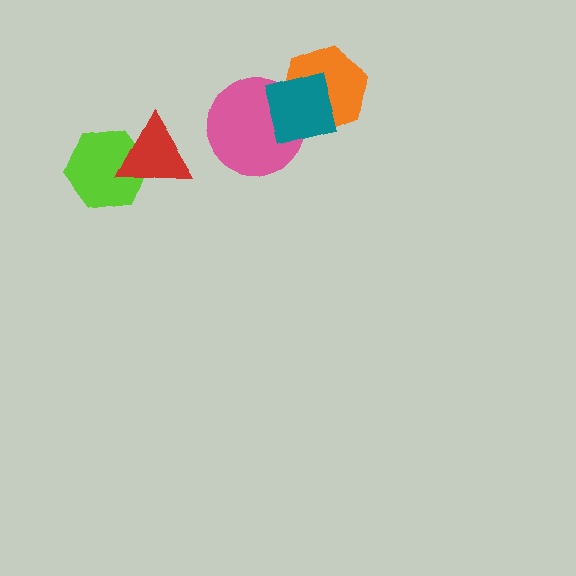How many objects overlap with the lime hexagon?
1 object overlaps with the lime hexagon.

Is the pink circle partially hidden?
Yes, it is partially covered by another shape.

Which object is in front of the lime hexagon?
The red triangle is in front of the lime hexagon.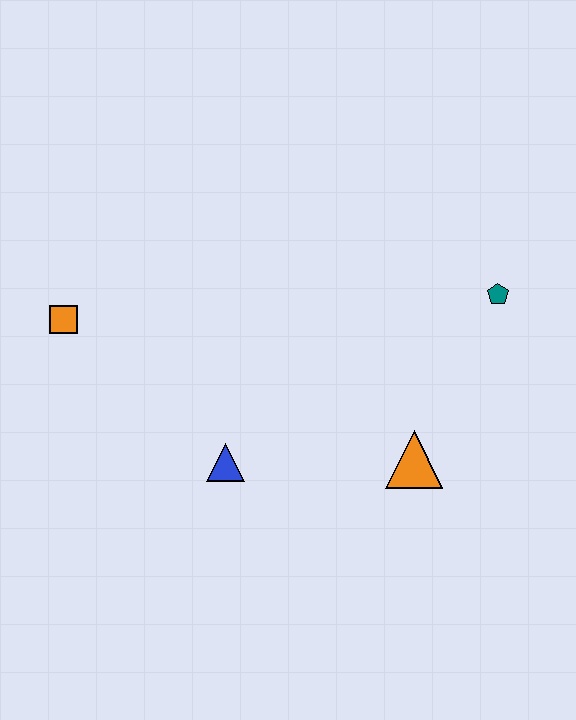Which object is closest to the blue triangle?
The orange triangle is closest to the blue triangle.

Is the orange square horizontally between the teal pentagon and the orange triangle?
No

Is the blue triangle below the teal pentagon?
Yes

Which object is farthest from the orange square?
The teal pentagon is farthest from the orange square.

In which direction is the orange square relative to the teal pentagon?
The orange square is to the left of the teal pentagon.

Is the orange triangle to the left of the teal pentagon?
Yes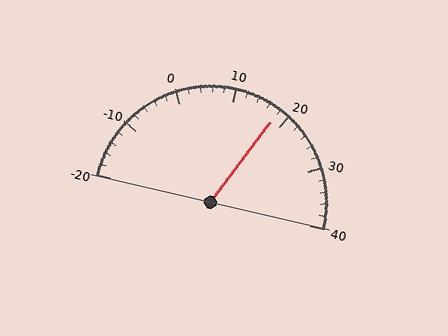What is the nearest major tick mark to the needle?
The nearest major tick mark is 20.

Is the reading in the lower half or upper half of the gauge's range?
The reading is in the upper half of the range (-20 to 40).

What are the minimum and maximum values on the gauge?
The gauge ranges from -20 to 40.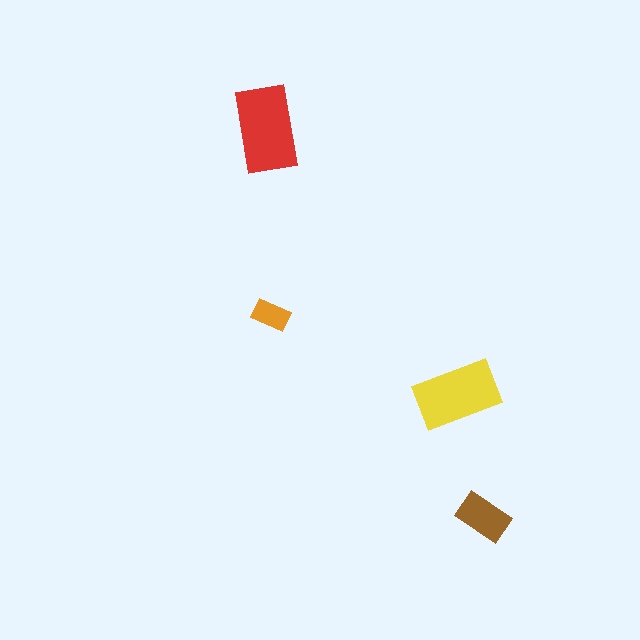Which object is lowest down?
The brown rectangle is bottommost.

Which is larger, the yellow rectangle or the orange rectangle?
The yellow one.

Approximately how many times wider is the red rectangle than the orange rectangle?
About 2.5 times wider.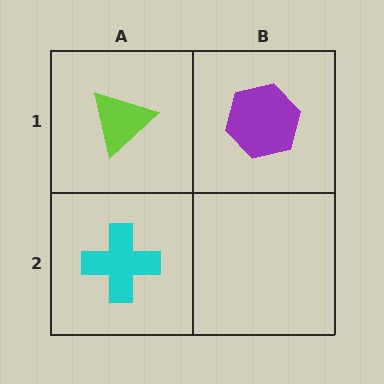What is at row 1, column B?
A purple hexagon.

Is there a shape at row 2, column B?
No, that cell is empty.